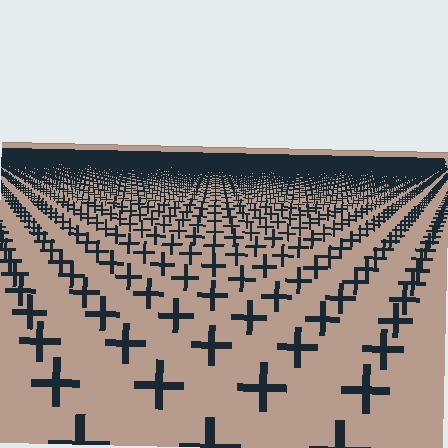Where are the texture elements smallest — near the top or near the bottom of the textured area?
Near the top.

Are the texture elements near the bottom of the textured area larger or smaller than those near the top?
Larger. Near the bottom, elements are closer to the viewer and appear at a bigger on-screen size.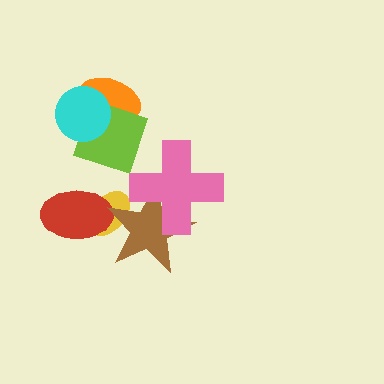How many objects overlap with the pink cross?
1 object overlaps with the pink cross.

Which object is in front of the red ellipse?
The brown star is in front of the red ellipse.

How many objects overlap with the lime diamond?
2 objects overlap with the lime diamond.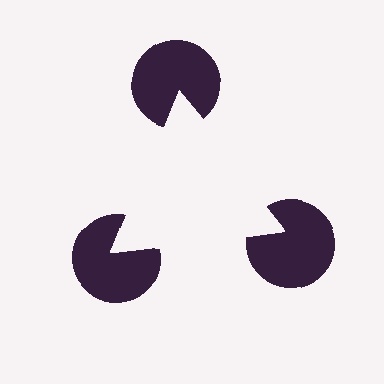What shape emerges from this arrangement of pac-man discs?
An illusory triangle — its edges are inferred from the aligned wedge cuts in the pac-man discs, not physically drawn.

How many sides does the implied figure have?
3 sides.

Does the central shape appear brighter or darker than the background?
It typically appears slightly brighter than the background, even though no actual brightness change is drawn.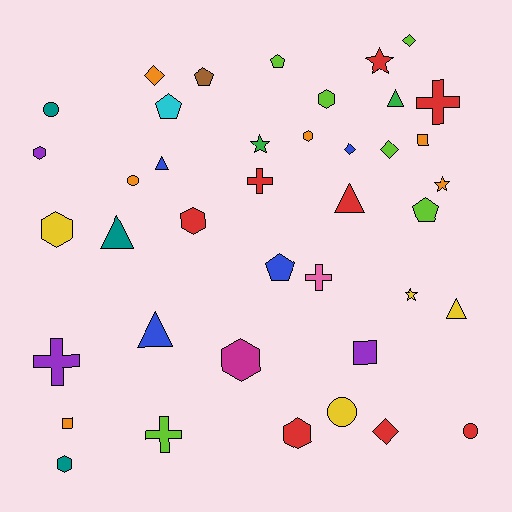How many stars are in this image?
There are 4 stars.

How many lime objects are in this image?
There are 6 lime objects.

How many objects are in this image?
There are 40 objects.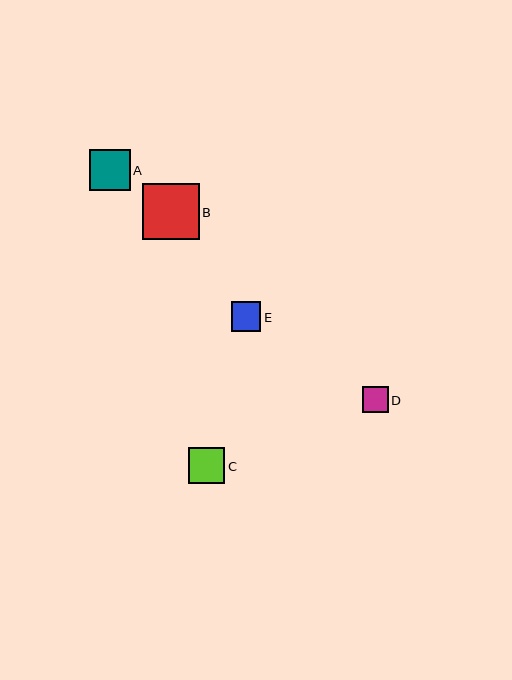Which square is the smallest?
Square D is the smallest with a size of approximately 26 pixels.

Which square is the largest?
Square B is the largest with a size of approximately 57 pixels.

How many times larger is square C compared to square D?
Square C is approximately 1.4 times the size of square D.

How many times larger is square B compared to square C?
Square B is approximately 1.6 times the size of square C.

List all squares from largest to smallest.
From largest to smallest: B, A, C, E, D.